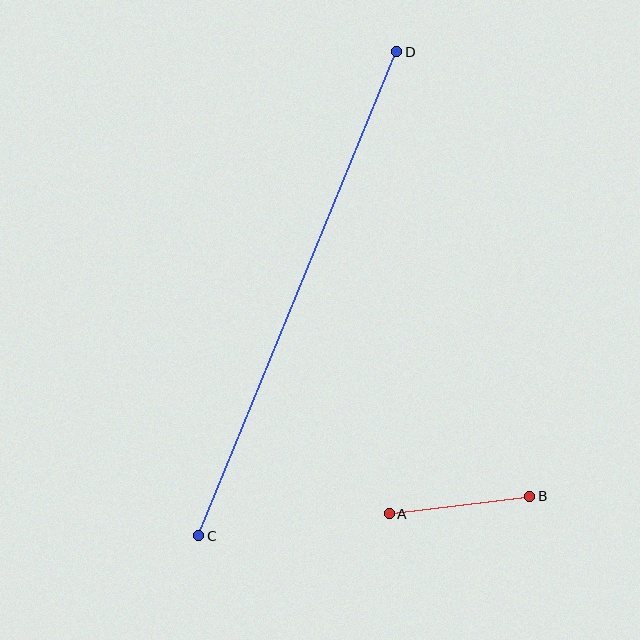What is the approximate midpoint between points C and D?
The midpoint is at approximately (298, 294) pixels.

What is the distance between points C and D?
The distance is approximately 523 pixels.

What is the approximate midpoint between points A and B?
The midpoint is at approximately (459, 505) pixels.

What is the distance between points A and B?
The distance is approximately 141 pixels.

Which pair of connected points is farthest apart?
Points C and D are farthest apart.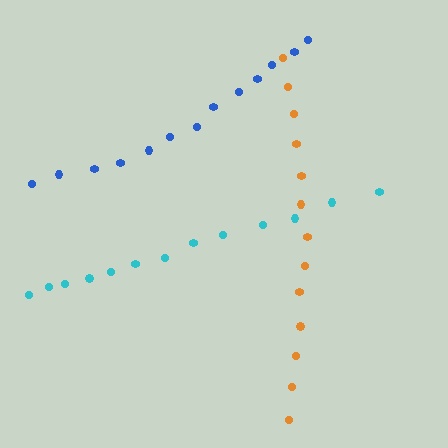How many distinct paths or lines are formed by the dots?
There are 3 distinct paths.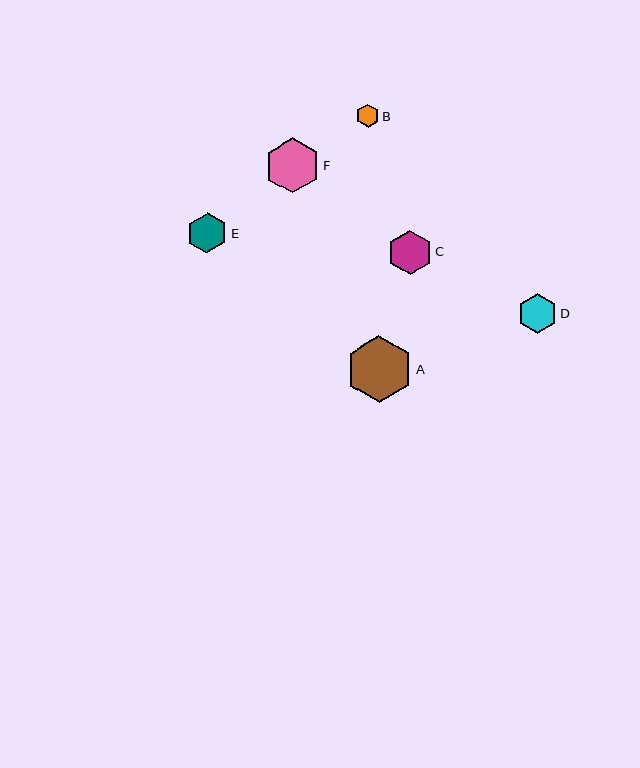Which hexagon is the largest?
Hexagon A is the largest with a size of approximately 67 pixels.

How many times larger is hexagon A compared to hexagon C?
Hexagon A is approximately 1.5 times the size of hexagon C.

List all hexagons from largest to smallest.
From largest to smallest: A, F, C, E, D, B.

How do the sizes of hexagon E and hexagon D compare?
Hexagon E and hexagon D are approximately the same size.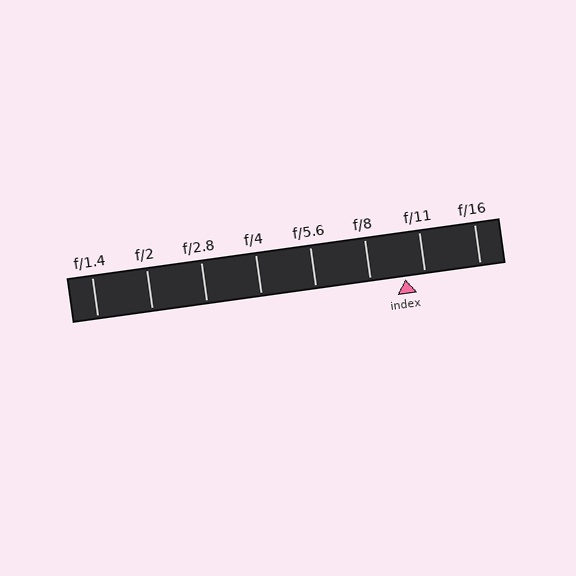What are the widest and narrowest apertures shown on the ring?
The widest aperture shown is f/1.4 and the narrowest is f/16.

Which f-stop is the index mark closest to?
The index mark is closest to f/11.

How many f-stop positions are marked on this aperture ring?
There are 8 f-stop positions marked.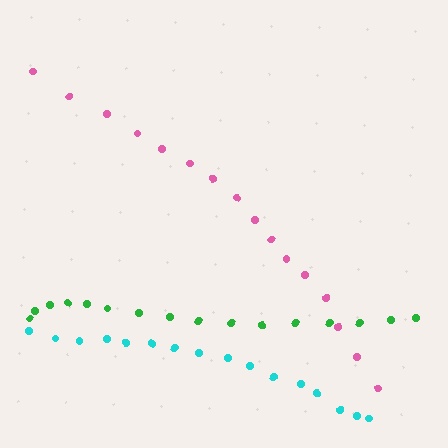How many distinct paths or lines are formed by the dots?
There are 3 distinct paths.